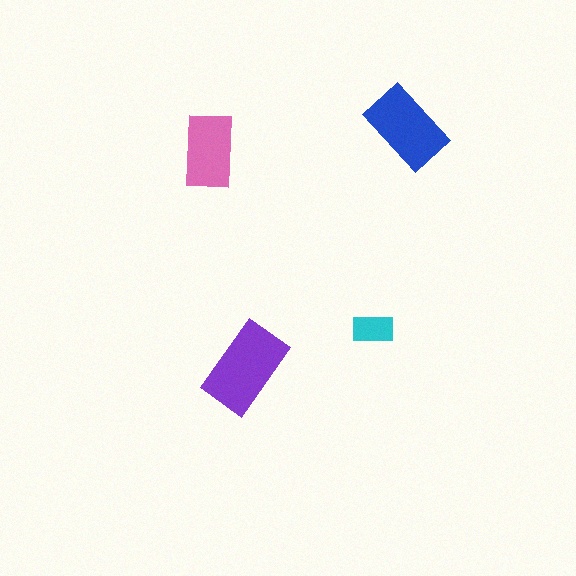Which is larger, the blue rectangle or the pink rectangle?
The blue one.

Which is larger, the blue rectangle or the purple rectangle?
The purple one.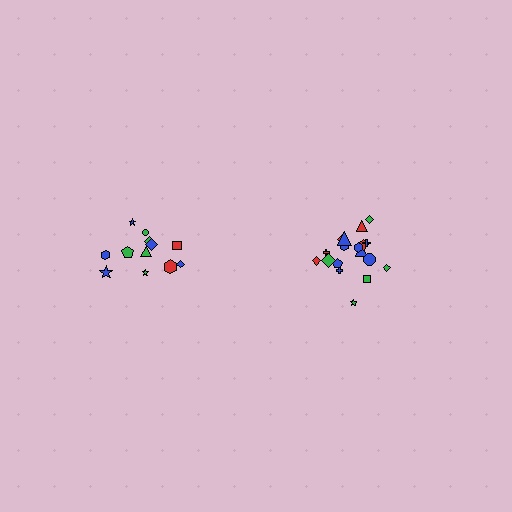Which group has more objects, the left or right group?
The right group.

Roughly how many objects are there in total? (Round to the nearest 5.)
Roughly 30 objects in total.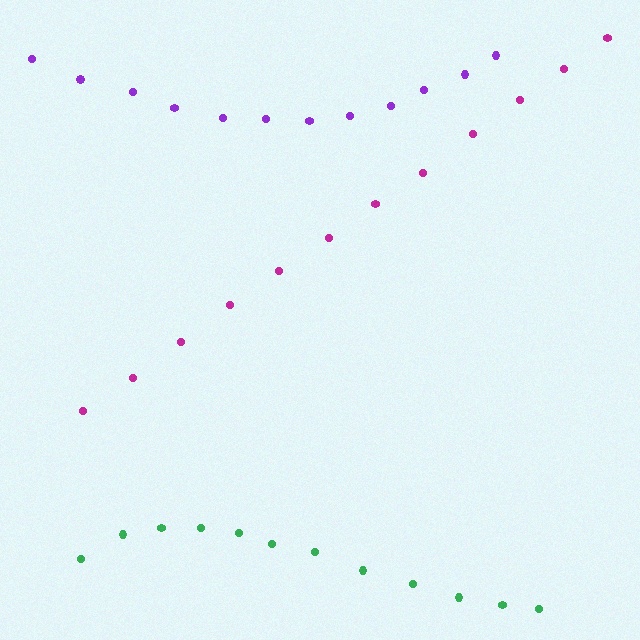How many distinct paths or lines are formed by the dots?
There are 3 distinct paths.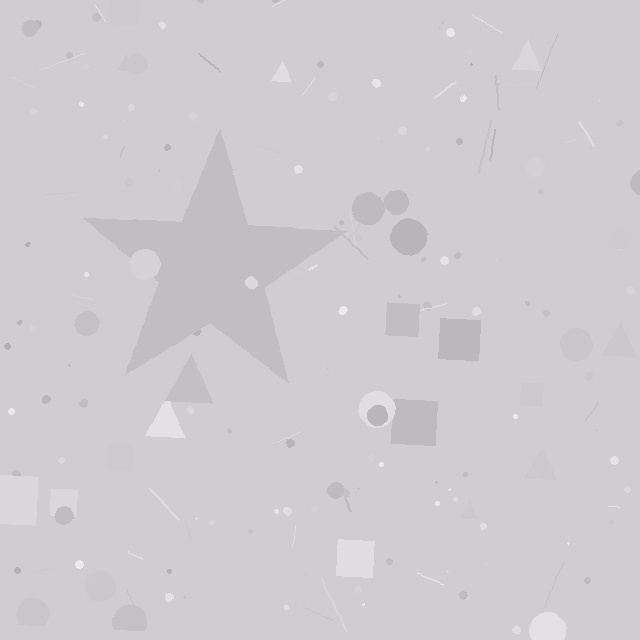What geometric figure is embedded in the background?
A star is embedded in the background.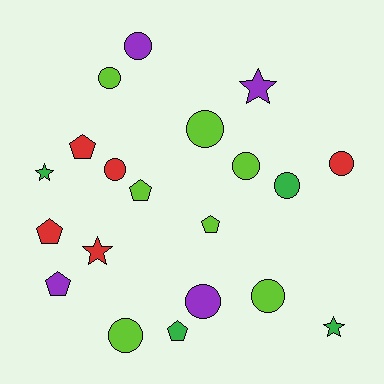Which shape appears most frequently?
Circle, with 10 objects.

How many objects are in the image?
There are 20 objects.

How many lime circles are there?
There are 5 lime circles.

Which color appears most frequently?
Lime, with 7 objects.